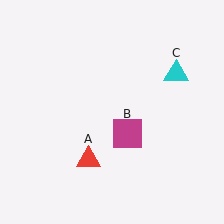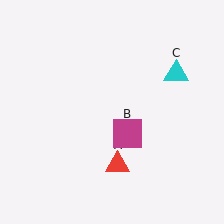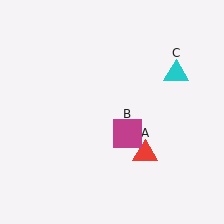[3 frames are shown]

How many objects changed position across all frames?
1 object changed position: red triangle (object A).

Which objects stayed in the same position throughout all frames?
Magenta square (object B) and cyan triangle (object C) remained stationary.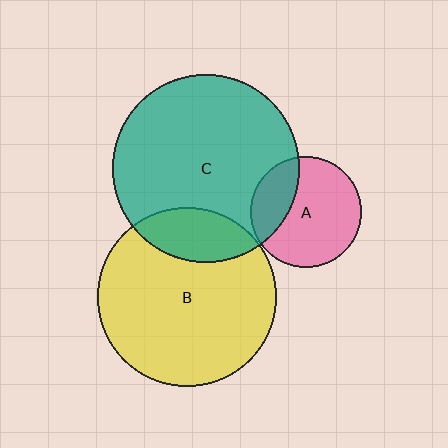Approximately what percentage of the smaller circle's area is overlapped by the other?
Approximately 20%.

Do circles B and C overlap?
Yes.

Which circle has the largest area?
Circle C (teal).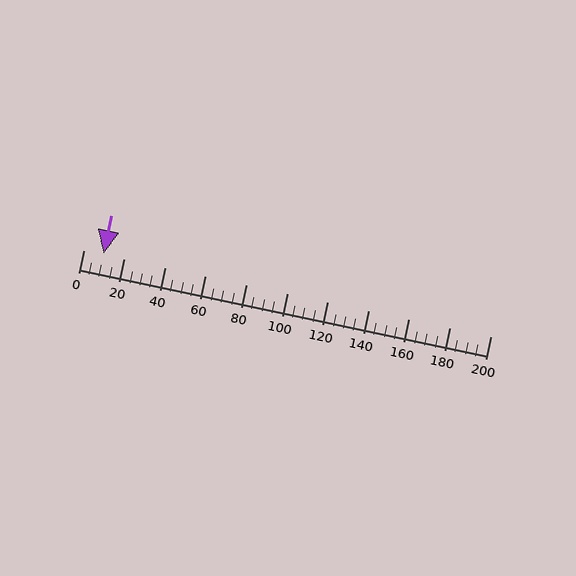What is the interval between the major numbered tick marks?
The major tick marks are spaced 20 units apart.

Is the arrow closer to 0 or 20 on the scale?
The arrow is closer to 20.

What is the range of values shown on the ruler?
The ruler shows values from 0 to 200.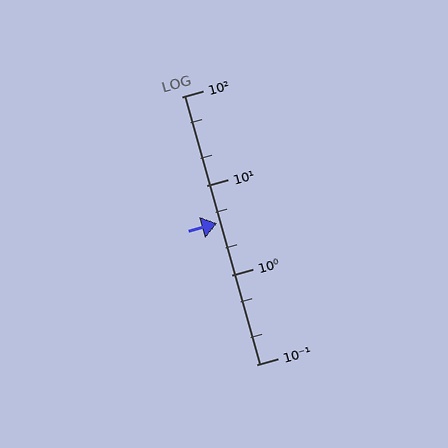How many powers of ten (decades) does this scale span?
The scale spans 3 decades, from 0.1 to 100.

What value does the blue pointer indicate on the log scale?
The pointer indicates approximately 3.8.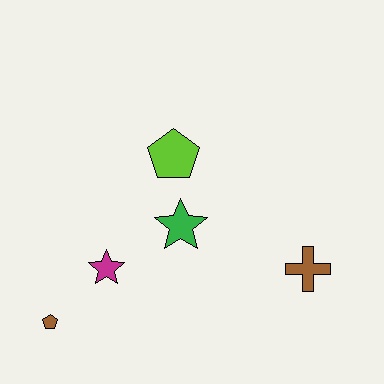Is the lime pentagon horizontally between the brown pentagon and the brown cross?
Yes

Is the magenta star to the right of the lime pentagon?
No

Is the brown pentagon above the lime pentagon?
No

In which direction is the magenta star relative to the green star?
The magenta star is to the left of the green star.